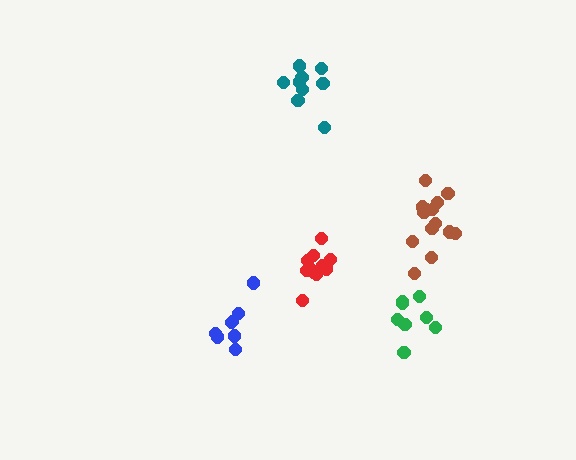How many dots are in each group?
Group 1: 8 dots, Group 2: 9 dots, Group 3: 11 dots, Group 4: 14 dots, Group 5: 8 dots (50 total).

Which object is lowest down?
The green cluster is bottommost.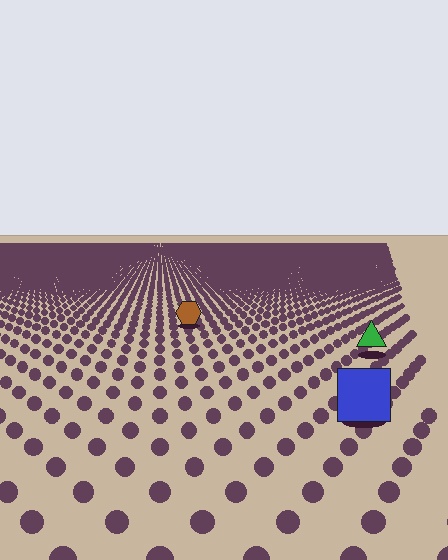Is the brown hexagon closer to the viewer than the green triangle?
No. The green triangle is closer — you can tell from the texture gradient: the ground texture is coarser near it.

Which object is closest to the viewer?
The blue square is closest. The texture marks near it are larger and more spread out.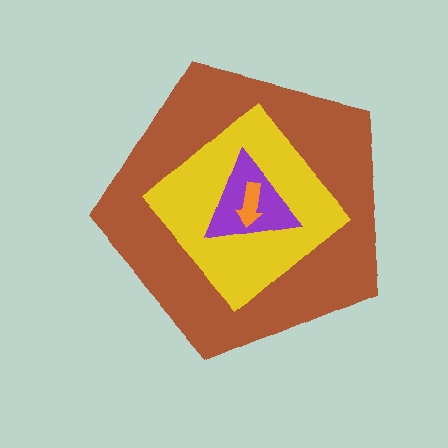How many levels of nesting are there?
4.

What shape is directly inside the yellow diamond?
The purple triangle.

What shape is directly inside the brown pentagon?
The yellow diamond.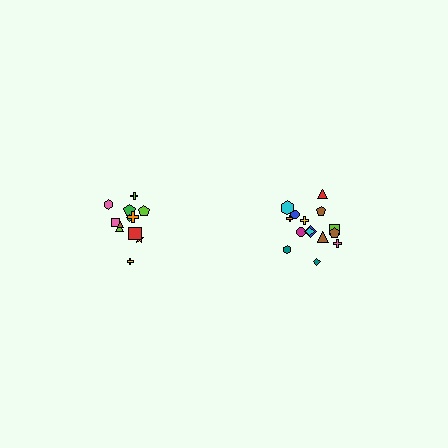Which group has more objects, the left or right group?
The right group.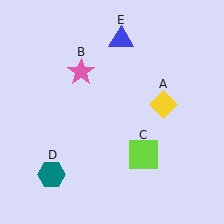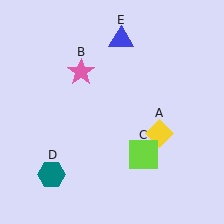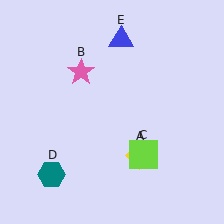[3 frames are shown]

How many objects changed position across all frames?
1 object changed position: yellow diamond (object A).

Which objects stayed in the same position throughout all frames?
Pink star (object B) and lime square (object C) and teal hexagon (object D) and blue triangle (object E) remained stationary.